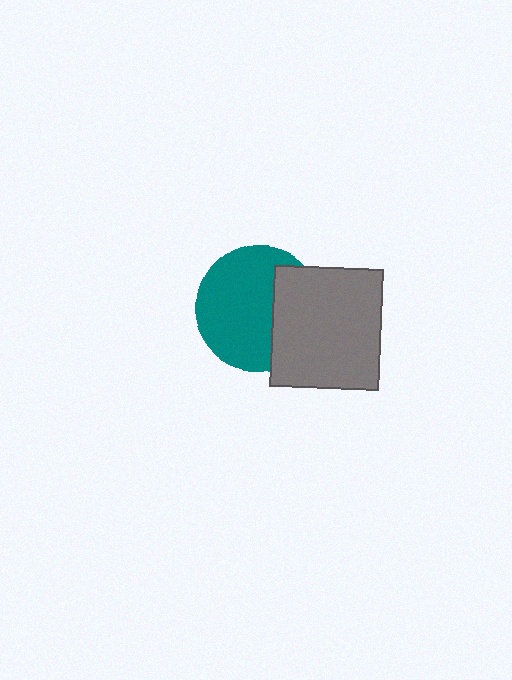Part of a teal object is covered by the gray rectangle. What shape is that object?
It is a circle.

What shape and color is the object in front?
The object in front is a gray rectangle.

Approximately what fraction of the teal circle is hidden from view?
Roughly 33% of the teal circle is hidden behind the gray rectangle.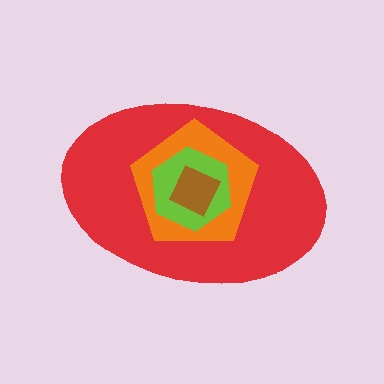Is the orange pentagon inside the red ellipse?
Yes.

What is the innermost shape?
The brown diamond.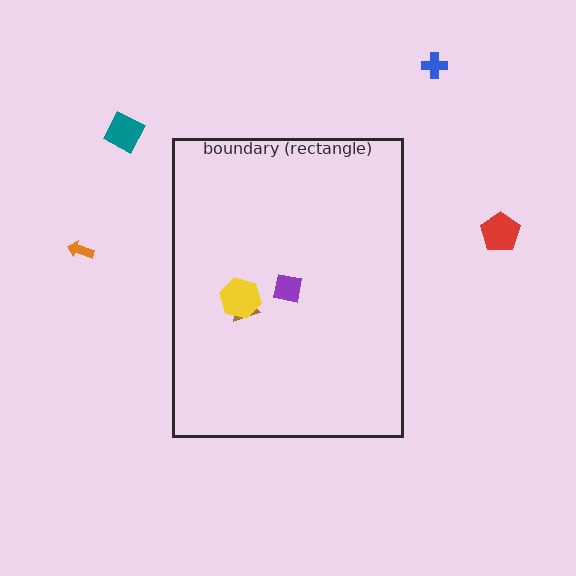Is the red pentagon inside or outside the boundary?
Outside.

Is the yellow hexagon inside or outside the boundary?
Inside.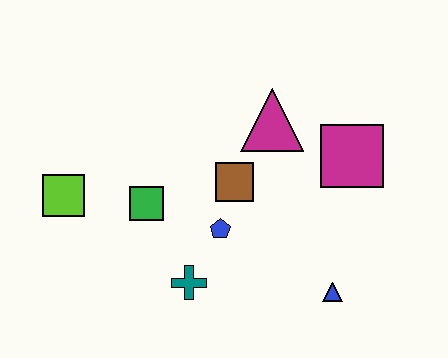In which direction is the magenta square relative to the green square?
The magenta square is to the right of the green square.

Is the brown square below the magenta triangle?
Yes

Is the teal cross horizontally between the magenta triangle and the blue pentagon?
No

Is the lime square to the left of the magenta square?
Yes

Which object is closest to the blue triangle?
The blue pentagon is closest to the blue triangle.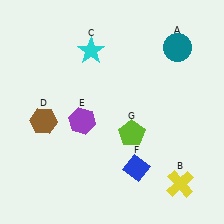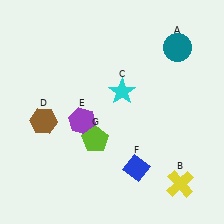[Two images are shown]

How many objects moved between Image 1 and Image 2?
2 objects moved between the two images.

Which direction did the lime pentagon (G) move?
The lime pentagon (G) moved left.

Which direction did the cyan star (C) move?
The cyan star (C) moved down.